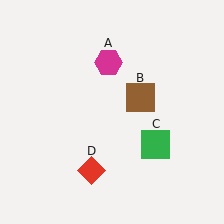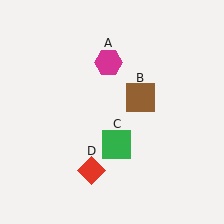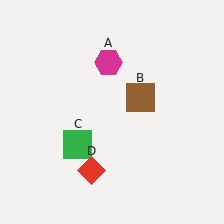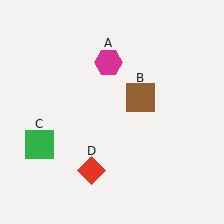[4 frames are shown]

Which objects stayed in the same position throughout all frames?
Magenta hexagon (object A) and brown square (object B) and red diamond (object D) remained stationary.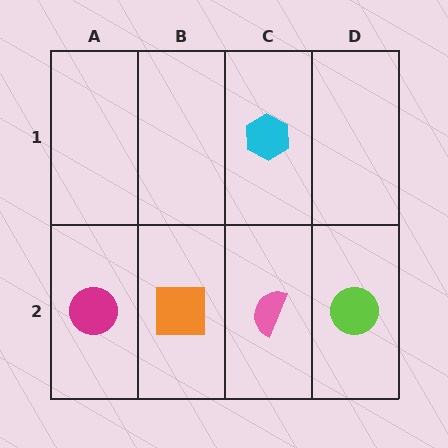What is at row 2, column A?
A magenta circle.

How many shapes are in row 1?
1 shape.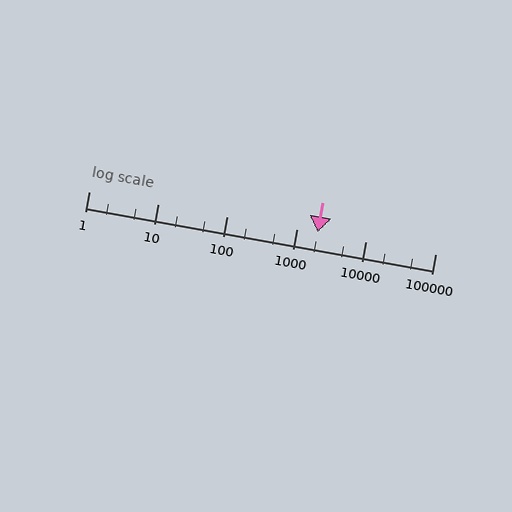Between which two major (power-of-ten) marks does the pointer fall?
The pointer is between 1000 and 10000.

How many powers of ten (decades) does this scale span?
The scale spans 5 decades, from 1 to 100000.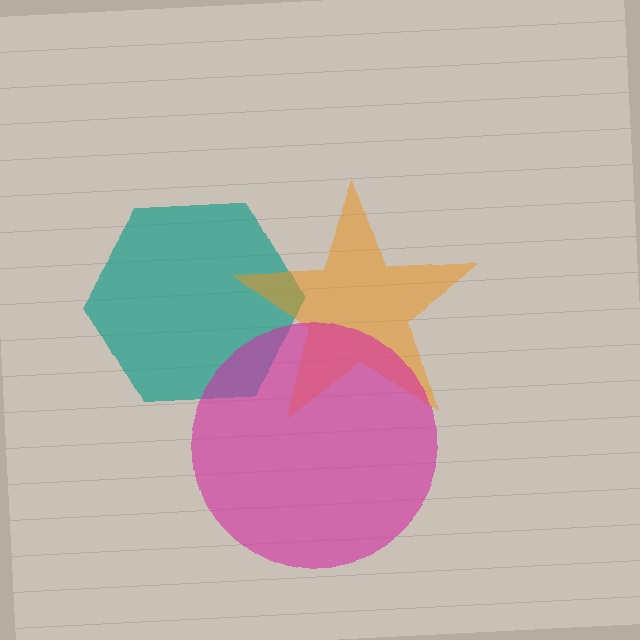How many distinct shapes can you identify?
There are 3 distinct shapes: a teal hexagon, an orange star, a magenta circle.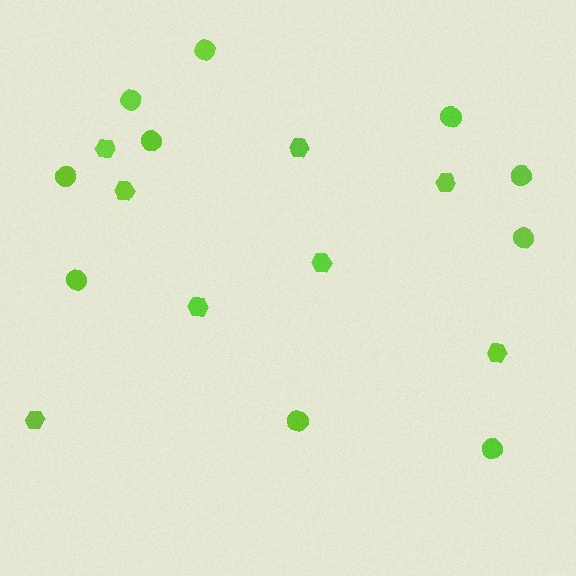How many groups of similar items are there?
There are 2 groups: one group of circles (10) and one group of hexagons (8).